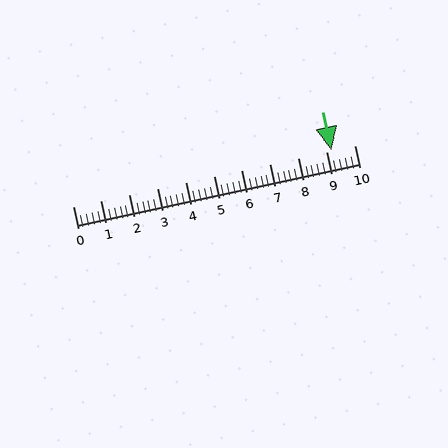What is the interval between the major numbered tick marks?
The major tick marks are spaced 1 units apart.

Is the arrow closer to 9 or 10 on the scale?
The arrow is closer to 9.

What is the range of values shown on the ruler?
The ruler shows values from 0 to 10.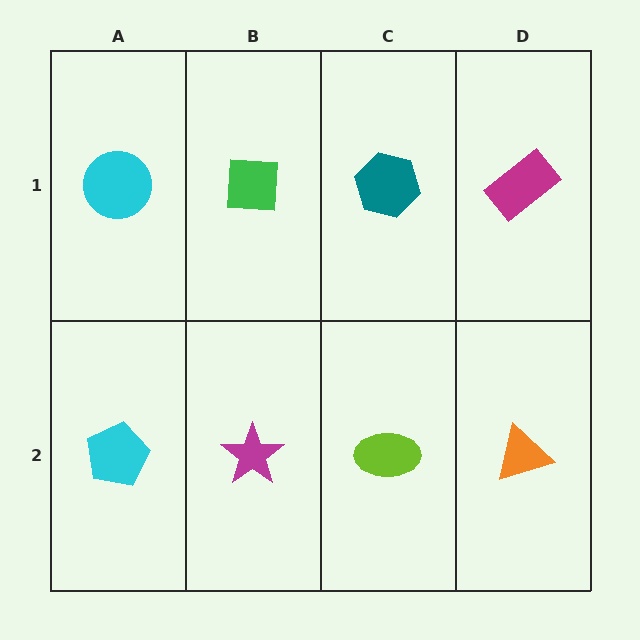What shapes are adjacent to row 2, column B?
A green square (row 1, column B), a cyan pentagon (row 2, column A), a lime ellipse (row 2, column C).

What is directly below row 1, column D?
An orange triangle.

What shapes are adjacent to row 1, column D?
An orange triangle (row 2, column D), a teal hexagon (row 1, column C).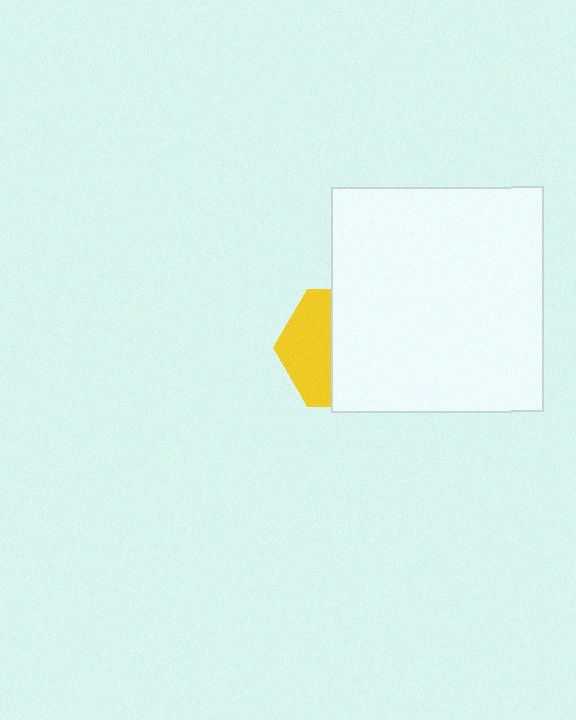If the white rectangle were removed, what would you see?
You would see the complete yellow hexagon.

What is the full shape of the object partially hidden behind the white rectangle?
The partially hidden object is a yellow hexagon.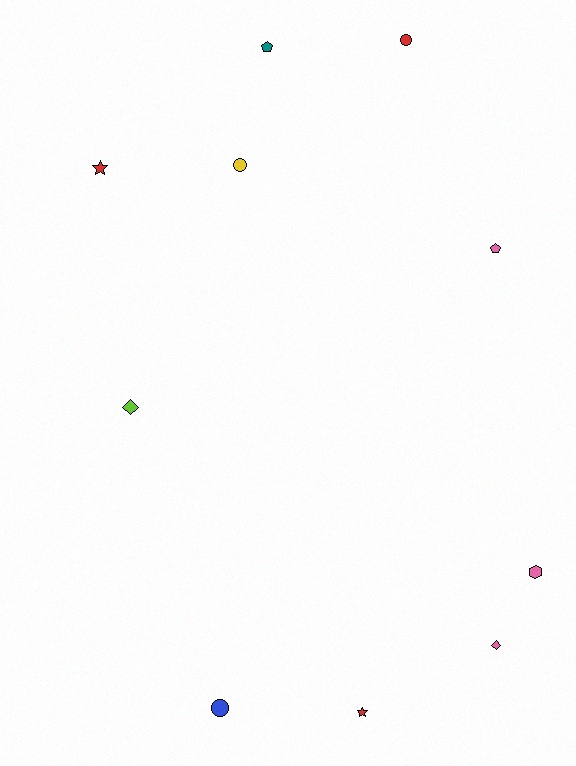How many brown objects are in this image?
There are no brown objects.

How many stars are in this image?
There are 2 stars.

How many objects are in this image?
There are 10 objects.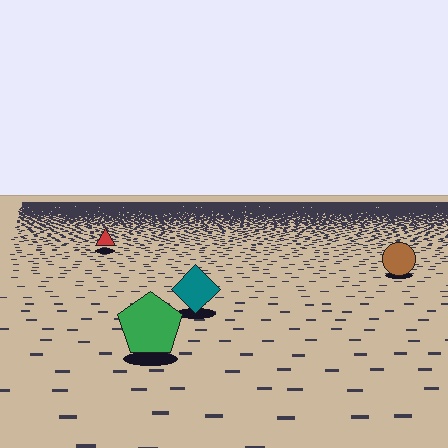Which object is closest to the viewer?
The green pentagon is closest. The texture marks near it are larger and more spread out.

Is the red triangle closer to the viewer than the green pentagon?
No. The green pentagon is closer — you can tell from the texture gradient: the ground texture is coarser near it.